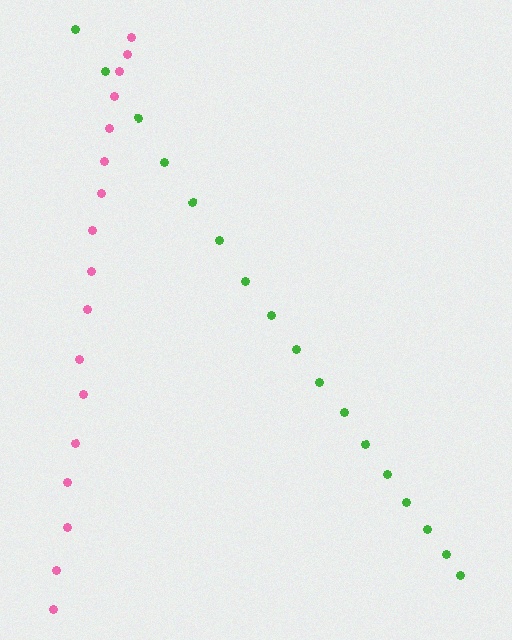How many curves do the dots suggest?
There are 2 distinct paths.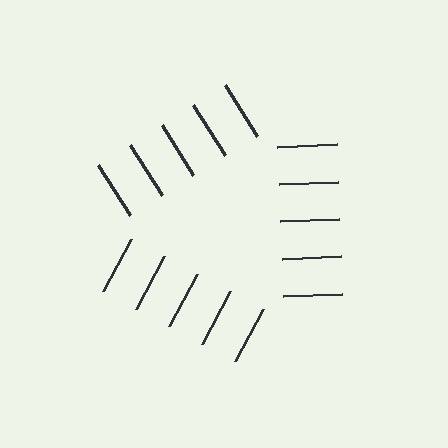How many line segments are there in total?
15 — 5 along each of the 3 edges.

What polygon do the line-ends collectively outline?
An illusory triangle — the line segments terminate on its edges but no continuous stroke is drawn.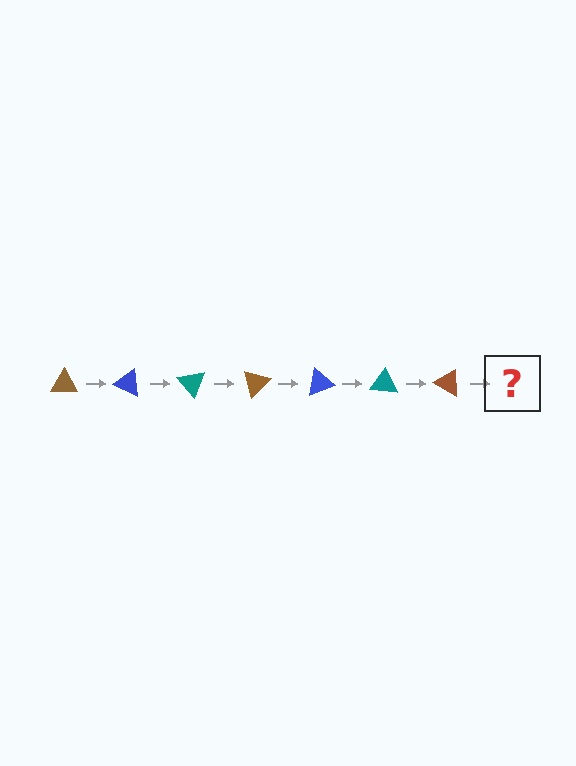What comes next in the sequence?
The next element should be a blue triangle, rotated 175 degrees from the start.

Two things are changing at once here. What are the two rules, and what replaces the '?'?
The two rules are that it rotates 25 degrees each step and the color cycles through brown, blue, and teal. The '?' should be a blue triangle, rotated 175 degrees from the start.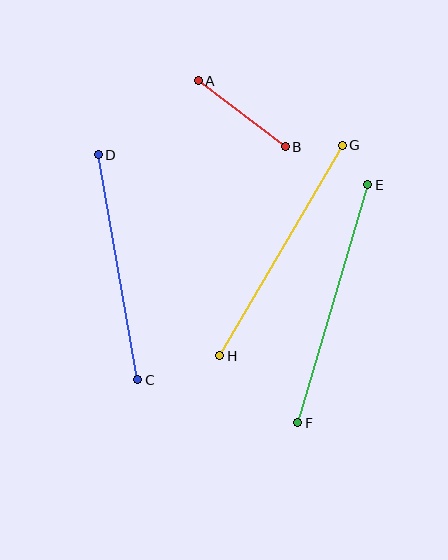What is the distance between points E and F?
The distance is approximately 248 pixels.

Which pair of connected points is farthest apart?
Points E and F are farthest apart.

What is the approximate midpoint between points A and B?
The midpoint is at approximately (242, 114) pixels.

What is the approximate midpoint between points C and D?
The midpoint is at approximately (118, 267) pixels.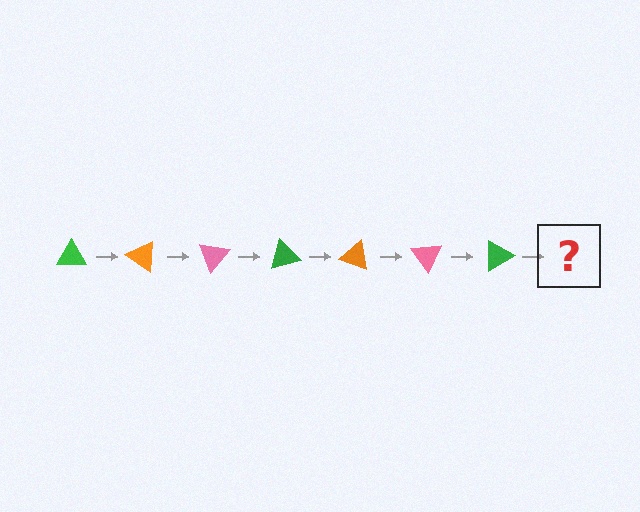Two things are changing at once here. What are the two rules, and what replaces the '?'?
The two rules are that it rotates 35 degrees each step and the color cycles through green, orange, and pink. The '?' should be an orange triangle, rotated 245 degrees from the start.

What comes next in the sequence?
The next element should be an orange triangle, rotated 245 degrees from the start.